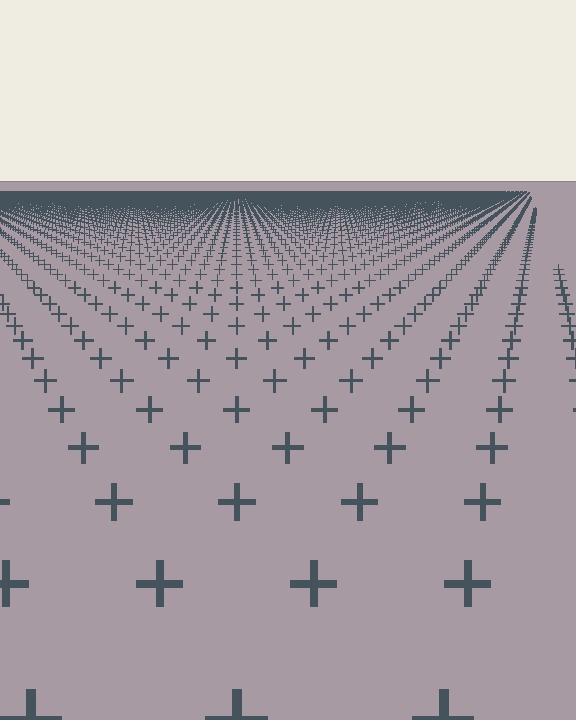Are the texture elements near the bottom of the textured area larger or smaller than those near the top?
Larger. Near the bottom, elements are closer to the viewer and appear at a bigger on-screen size.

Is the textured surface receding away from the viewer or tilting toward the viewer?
The surface is receding away from the viewer. Texture elements get smaller and denser toward the top.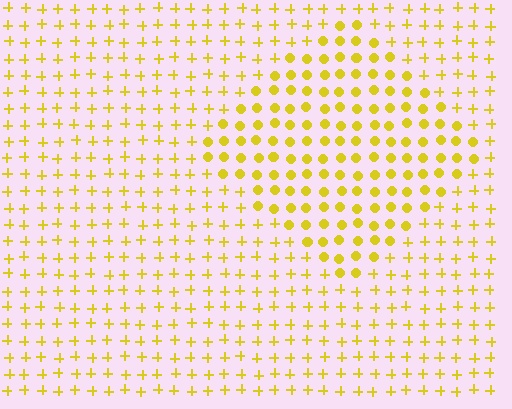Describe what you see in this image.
The image is filled with small yellow elements arranged in a uniform grid. A diamond-shaped region contains circles, while the surrounding area contains plus signs. The boundary is defined purely by the change in element shape.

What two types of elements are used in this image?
The image uses circles inside the diamond region and plus signs outside it.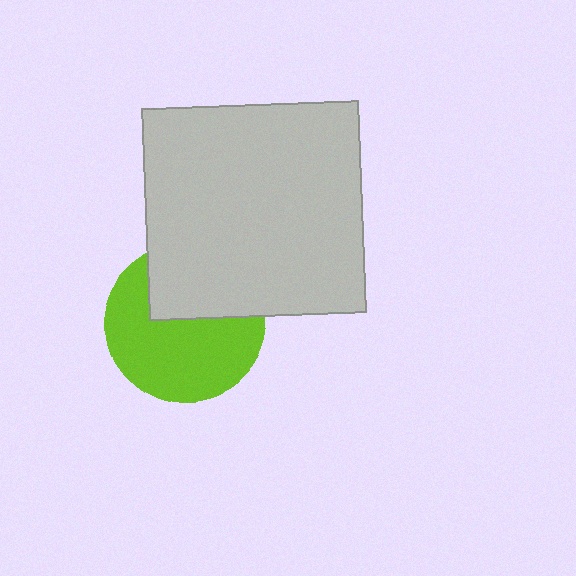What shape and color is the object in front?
The object in front is a light gray rectangle.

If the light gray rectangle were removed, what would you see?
You would see the complete lime circle.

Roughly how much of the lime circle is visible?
About half of it is visible (roughly 63%).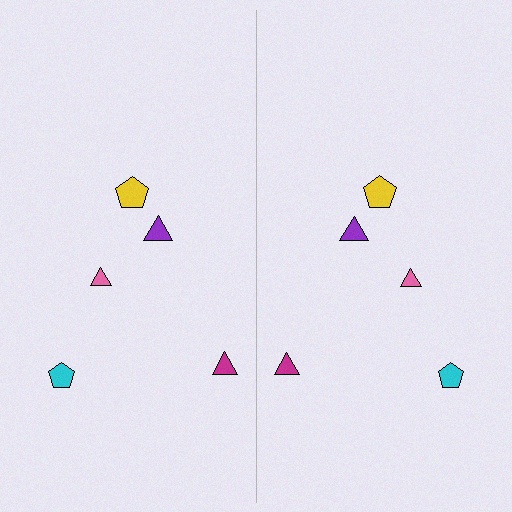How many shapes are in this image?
There are 10 shapes in this image.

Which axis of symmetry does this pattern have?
The pattern has a vertical axis of symmetry running through the center of the image.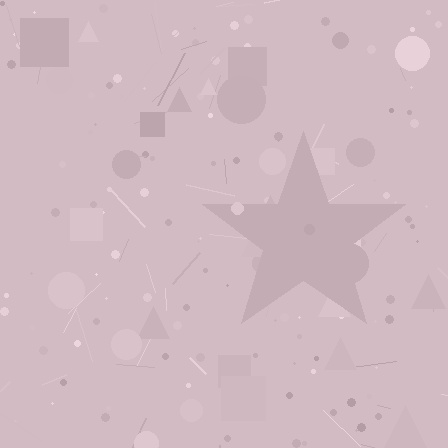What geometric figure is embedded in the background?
A star is embedded in the background.